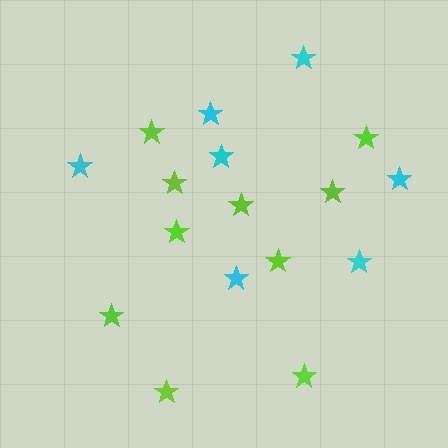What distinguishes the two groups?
There are 2 groups: one group of cyan stars (7) and one group of lime stars (10).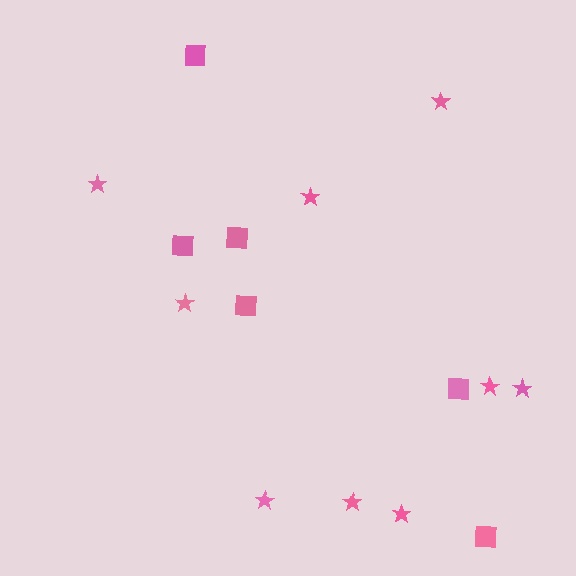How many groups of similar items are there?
There are 2 groups: one group of squares (6) and one group of stars (9).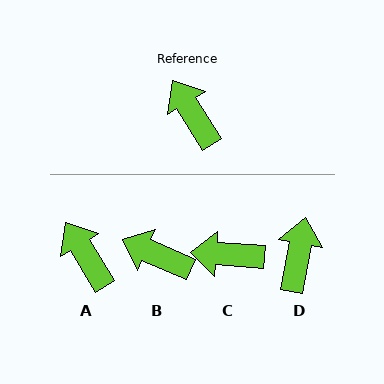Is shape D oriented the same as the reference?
No, it is off by about 42 degrees.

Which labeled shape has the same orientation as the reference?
A.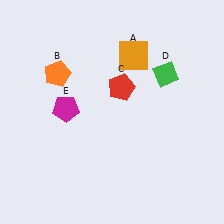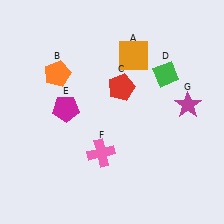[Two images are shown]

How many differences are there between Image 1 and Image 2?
There are 2 differences between the two images.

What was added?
A pink cross (F), a magenta star (G) were added in Image 2.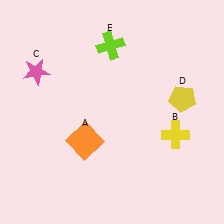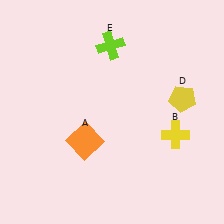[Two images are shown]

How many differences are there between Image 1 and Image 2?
There is 1 difference between the two images.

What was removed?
The pink star (C) was removed in Image 2.